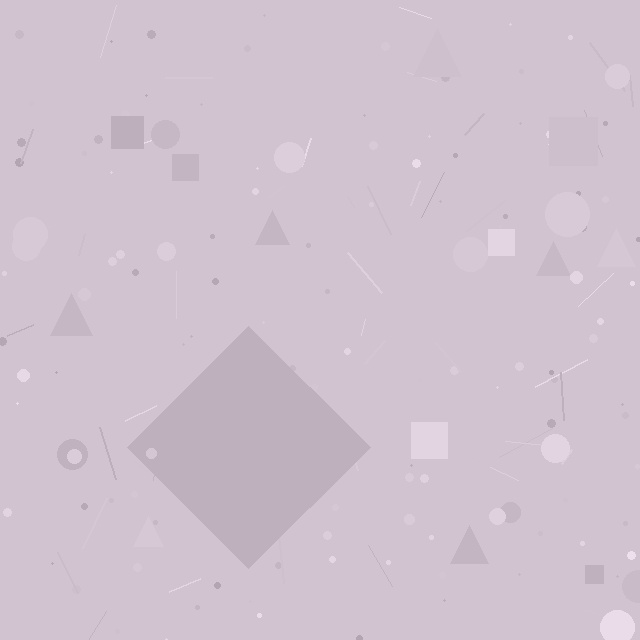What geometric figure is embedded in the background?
A diamond is embedded in the background.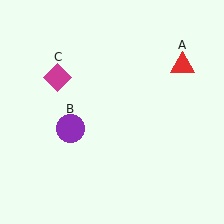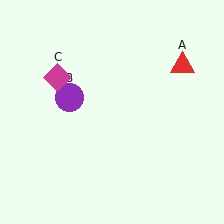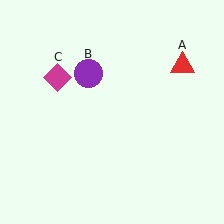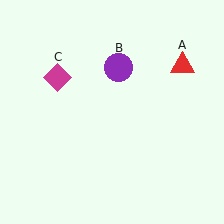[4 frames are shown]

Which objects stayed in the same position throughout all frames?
Red triangle (object A) and magenta diamond (object C) remained stationary.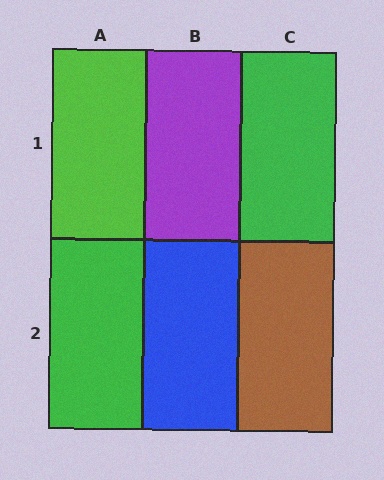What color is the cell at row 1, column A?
Lime.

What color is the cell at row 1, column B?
Purple.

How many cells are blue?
1 cell is blue.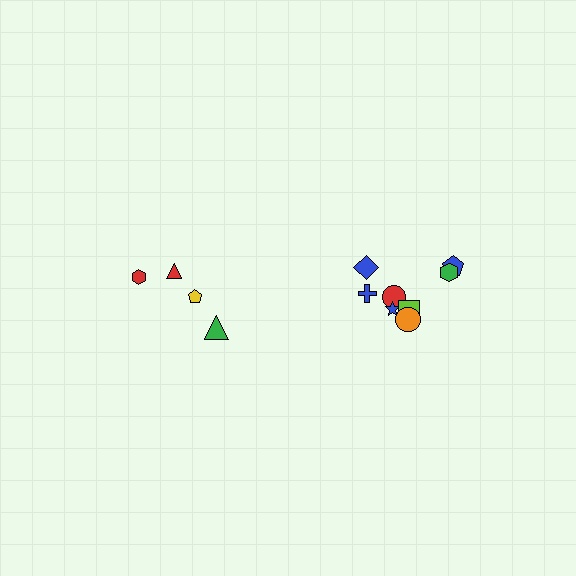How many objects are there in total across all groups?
There are 12 objects.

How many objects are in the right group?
There are 8 objects.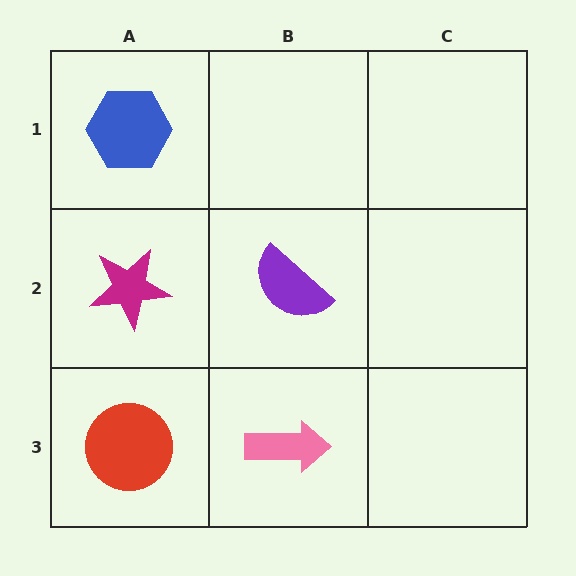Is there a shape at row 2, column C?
No, that cell is empty.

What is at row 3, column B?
A pink arrow.